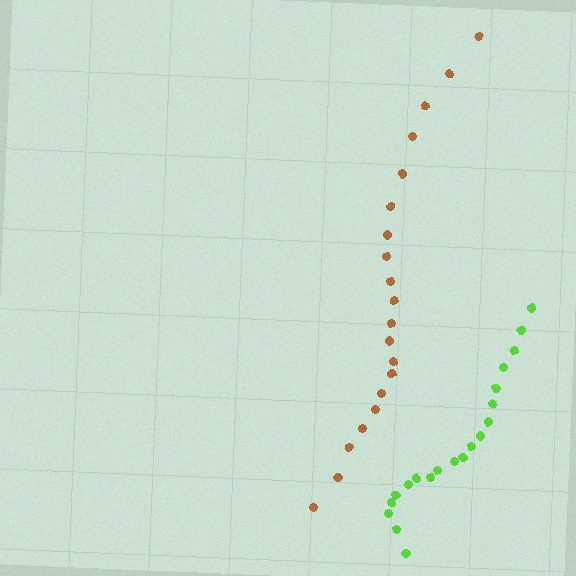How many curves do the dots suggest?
There are 2 distinct paths.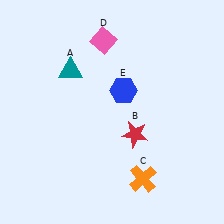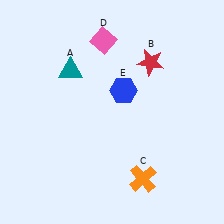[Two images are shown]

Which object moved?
The red star (B) moved up.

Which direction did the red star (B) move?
The red star (B) moved up.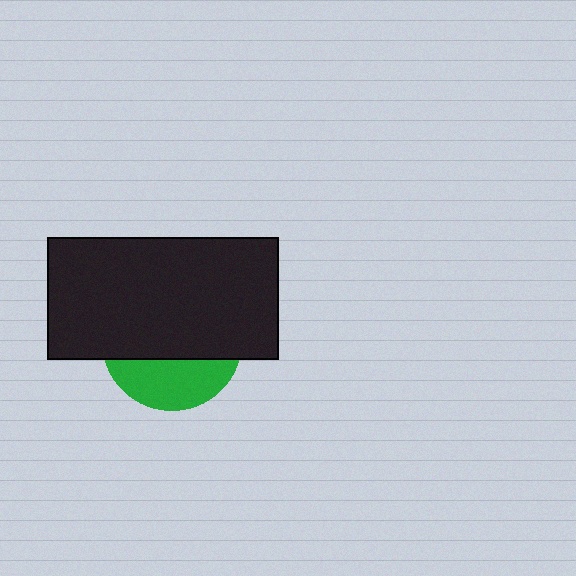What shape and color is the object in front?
The object in front is a black rectangle.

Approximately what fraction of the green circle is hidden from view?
Roughly 66% of the green circle is hidden behind the black rectangle.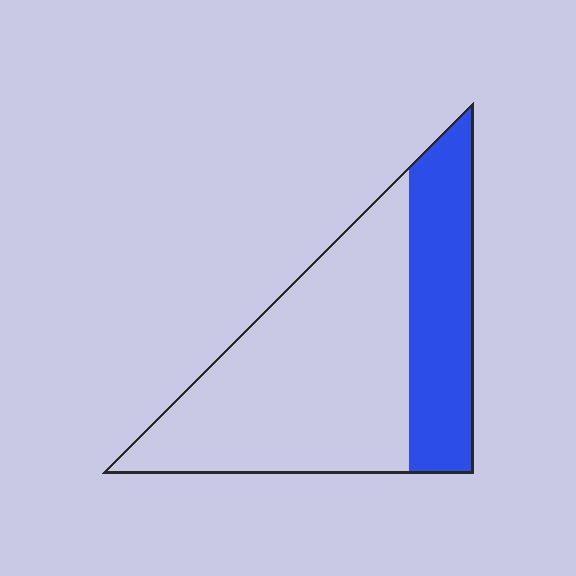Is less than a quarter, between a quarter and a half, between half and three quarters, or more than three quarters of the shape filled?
Between a quarter and a half.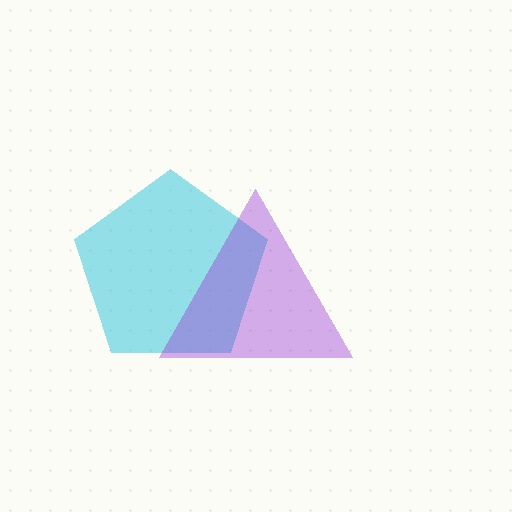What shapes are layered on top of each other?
The layered shapes are: a cyan pentagon, a purple triangle.